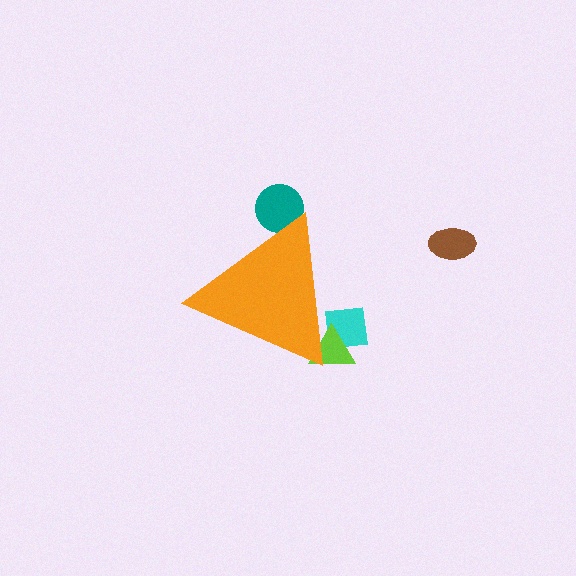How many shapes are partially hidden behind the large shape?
3 shapes are partially hidden.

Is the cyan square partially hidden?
Yes, the cyan square is partially hidden behind the orange triangle.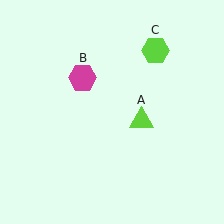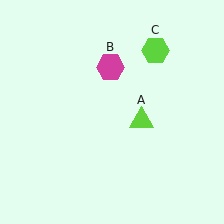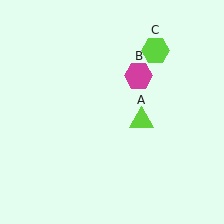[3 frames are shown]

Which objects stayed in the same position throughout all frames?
Lime triangle (object A) and lime hexagon (object C) remained stationary.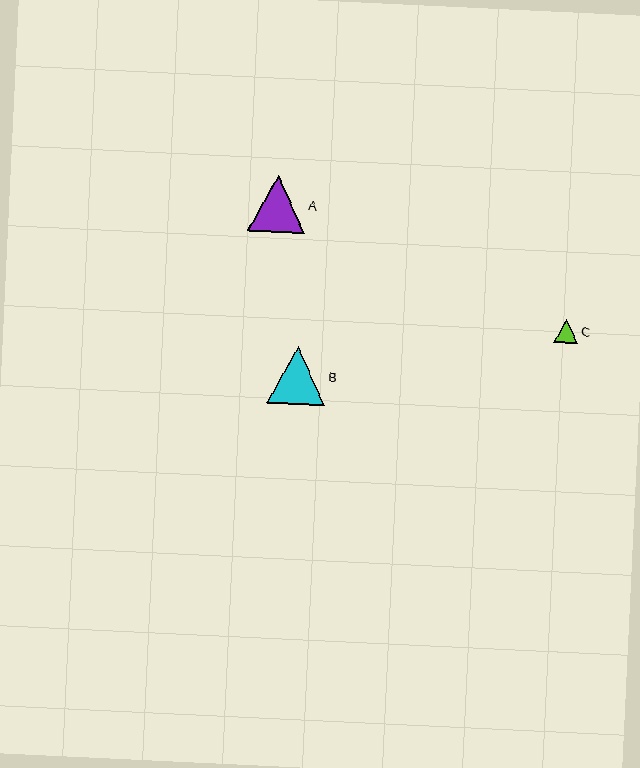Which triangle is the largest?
Triangle B is the largest with a size of approximately 58 pixels.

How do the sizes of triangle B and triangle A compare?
Triangle B and triangle A are approximately the same size.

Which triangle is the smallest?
Triangle C is the smallest with a size of approximately 24 pixels.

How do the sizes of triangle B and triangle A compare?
Triangle B and triangle A are approximately the same size.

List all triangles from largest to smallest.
From largest to smallest: B, A, C.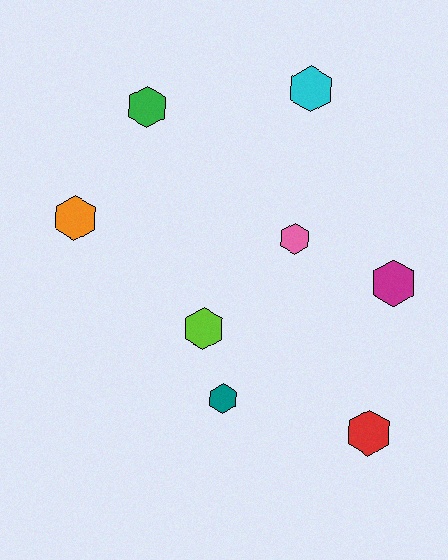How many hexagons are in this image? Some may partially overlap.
There are 8 hexagons.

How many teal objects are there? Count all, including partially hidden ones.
There is 1 teal object.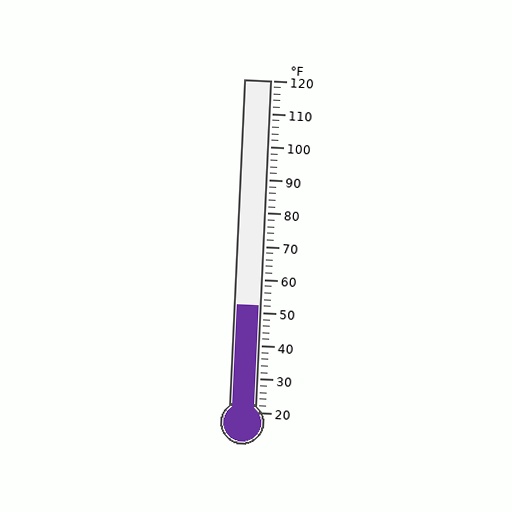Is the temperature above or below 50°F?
The temperature is above 50°F.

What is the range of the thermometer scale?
The thermometer scale ranges from 20°F to 120°F.